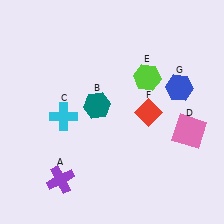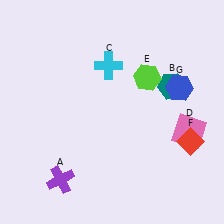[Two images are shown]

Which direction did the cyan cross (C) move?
The cyan cross (C) moved up.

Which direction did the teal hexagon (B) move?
The teal hexagon (B) moved right.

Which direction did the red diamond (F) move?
The red diamond (F) moved right.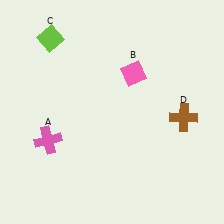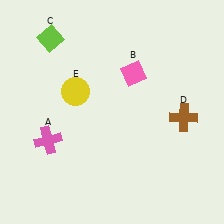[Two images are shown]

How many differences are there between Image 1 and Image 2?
There is 1 difference between the two images.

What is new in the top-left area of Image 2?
A yellow circle (E) was added in the top-left area of Image 2.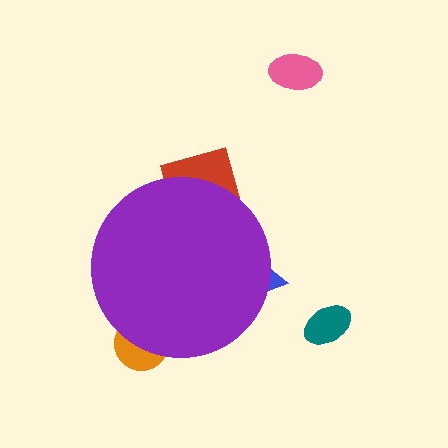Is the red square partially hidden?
Yes, the red square is partially hidden behind the purple circle.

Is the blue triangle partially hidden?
Yes, the blue triangle is partially hidden behind the purple circle.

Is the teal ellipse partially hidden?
No, the teal ellipse is fully visible.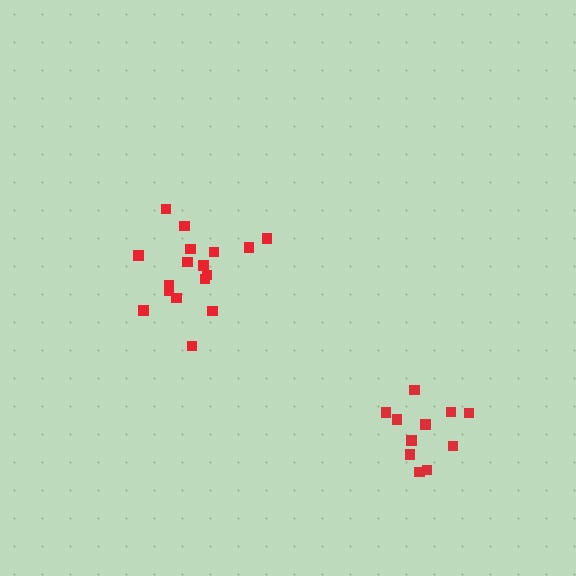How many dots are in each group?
Group 1: 17 dots, Group 2: 11 dots (28 total).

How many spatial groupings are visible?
There are 2 spatial groupings.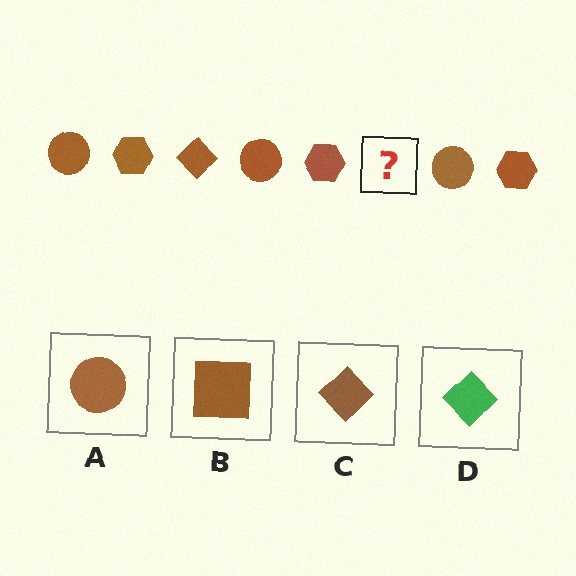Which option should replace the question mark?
Option C.